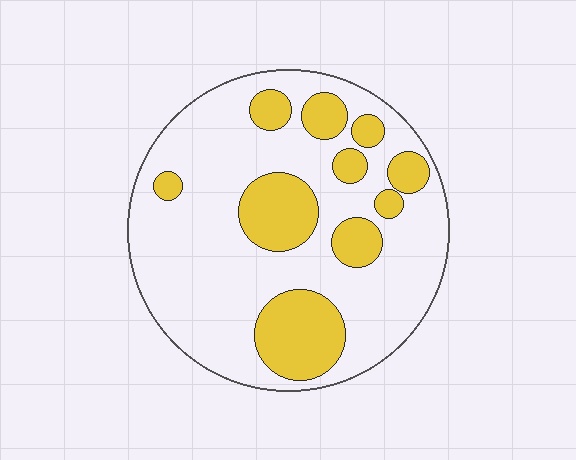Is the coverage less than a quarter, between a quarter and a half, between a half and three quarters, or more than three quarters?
Between a quarter and a half.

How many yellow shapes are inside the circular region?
10.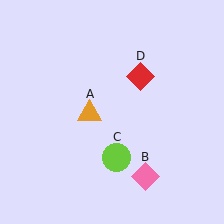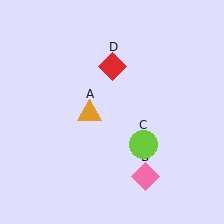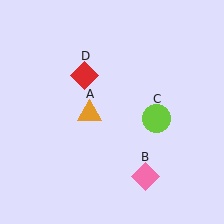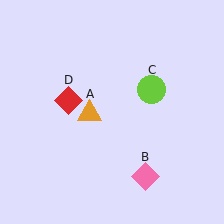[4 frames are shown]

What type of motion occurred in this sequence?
The lime circle (object C), red diamond (object D) rotated counterclockwise around the center of the scene.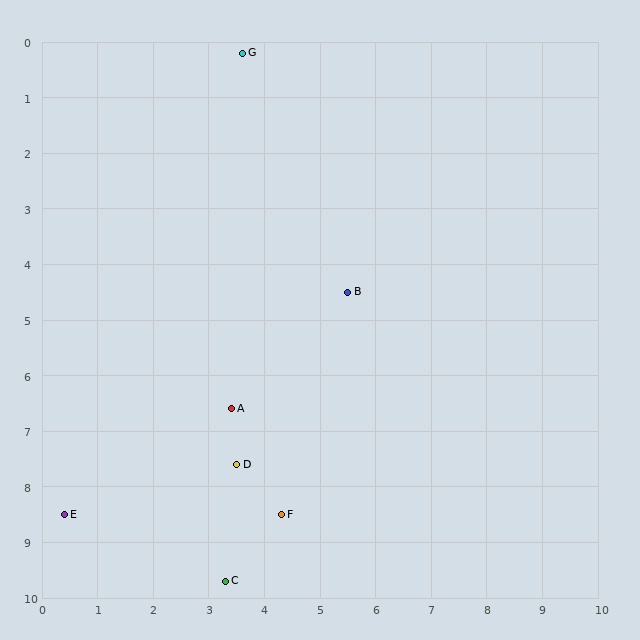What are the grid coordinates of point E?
Point E is at approximately (0.4, 8.5).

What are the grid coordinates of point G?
Point G is at approximately (3.6, 0.2).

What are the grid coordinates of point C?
Point C is at approximately (3.3, 9.7).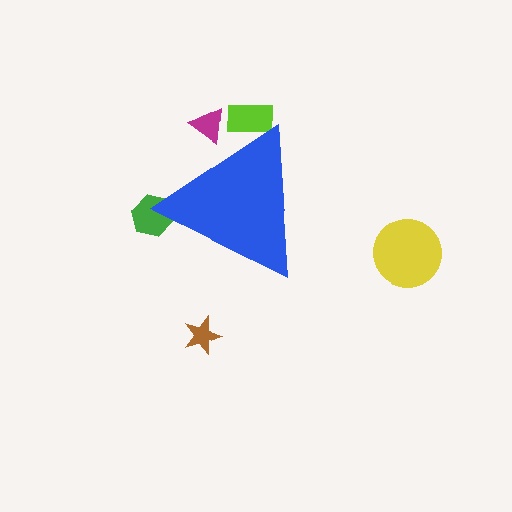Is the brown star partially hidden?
No, the brown star is fully visible.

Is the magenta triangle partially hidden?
Yes, the magenta triangle is partially hidden behind the blue triangle.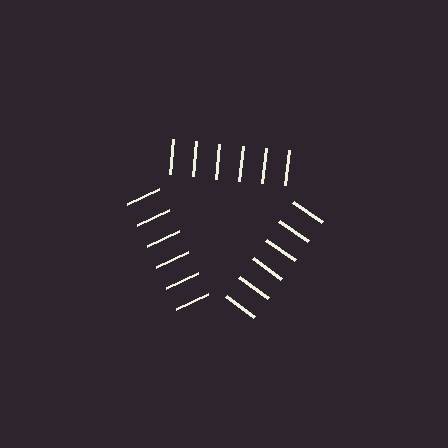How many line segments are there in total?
18 — 6 along each of the 3 edges.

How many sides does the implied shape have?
3 sides — the line-ends trace a triangle.